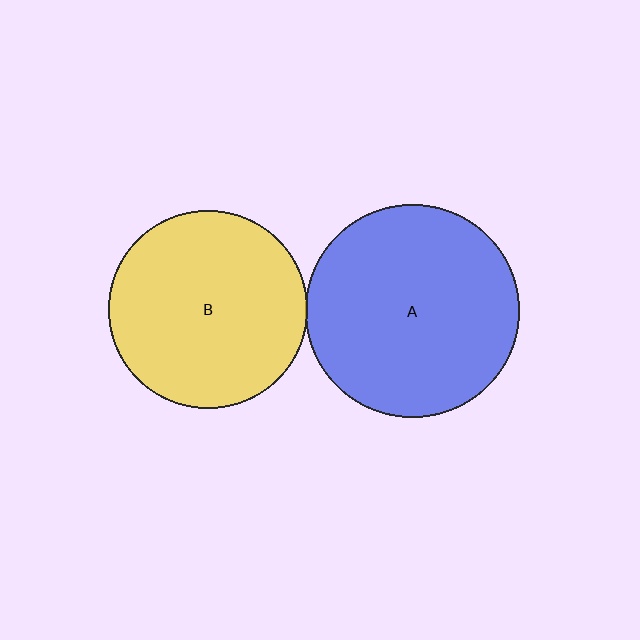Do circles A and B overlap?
Yes.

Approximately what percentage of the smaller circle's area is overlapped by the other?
Approximately 5%.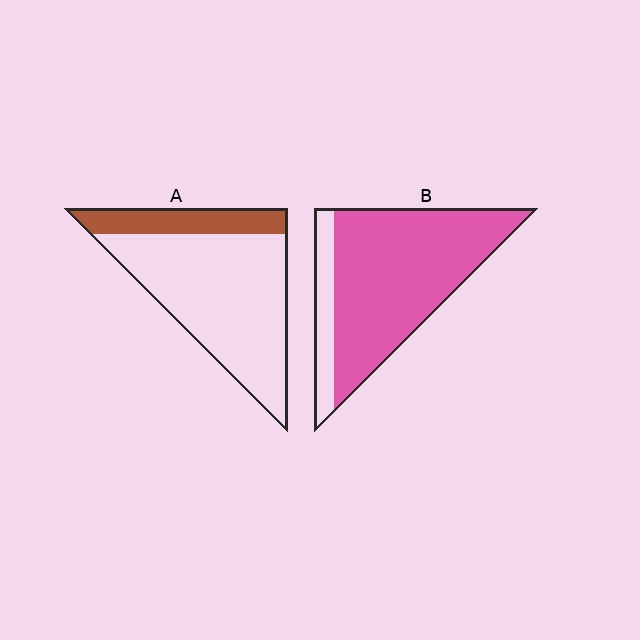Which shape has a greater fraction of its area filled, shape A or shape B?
Shape B.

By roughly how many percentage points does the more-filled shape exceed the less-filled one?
By roughly 60 percentage points (B over A).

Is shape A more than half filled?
No.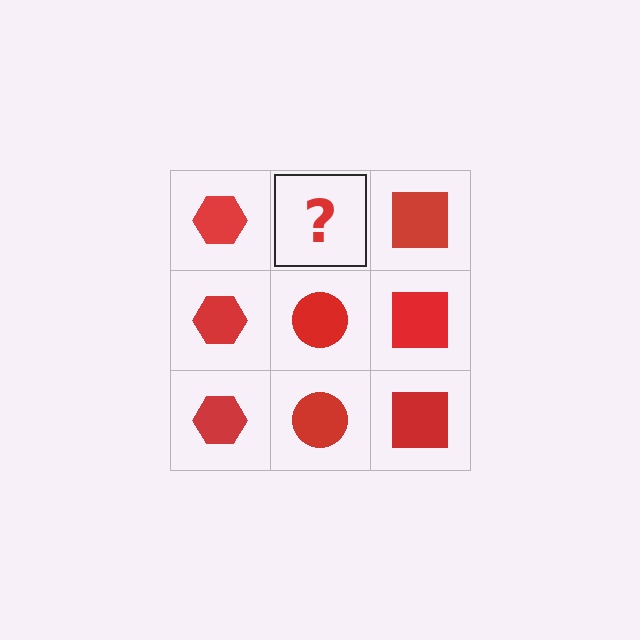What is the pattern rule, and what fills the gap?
The rule is that each column has a consistent shape. The gap should be filled with a red circle.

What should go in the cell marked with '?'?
The missing cell should contain a red circle.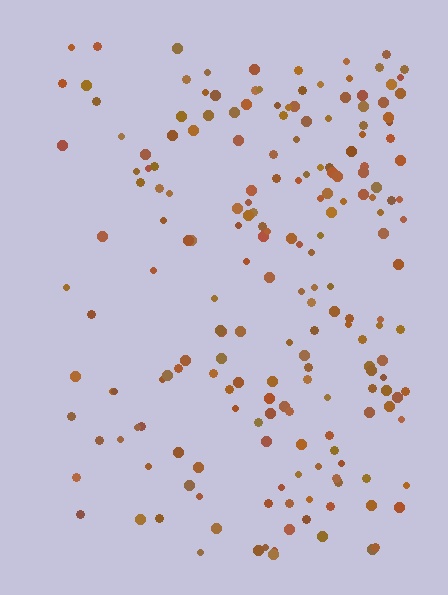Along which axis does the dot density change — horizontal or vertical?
Horizontal.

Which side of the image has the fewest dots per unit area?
The left.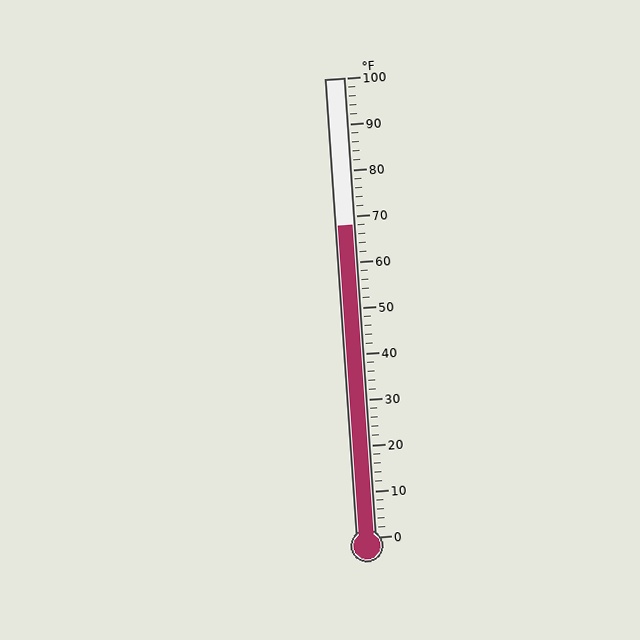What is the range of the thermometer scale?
The thermometer scale ranges from 0°F to 100°F.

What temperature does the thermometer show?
The thermometer shows approximately 68°F.